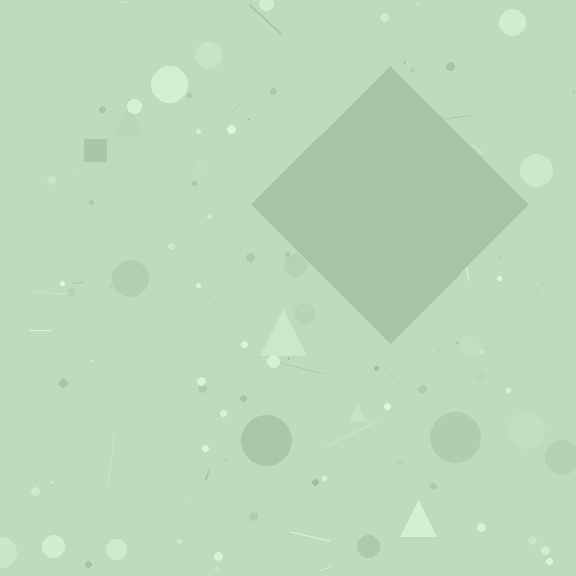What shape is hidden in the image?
A diamond is hidden in the image.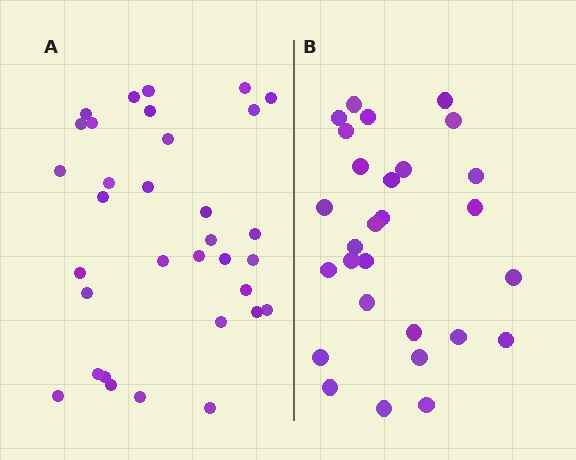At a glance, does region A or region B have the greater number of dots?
Region A (the left region) has more dots.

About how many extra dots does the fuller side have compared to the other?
Region A has about 5 more dots than region B.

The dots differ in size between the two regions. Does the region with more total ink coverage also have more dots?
No. Region B has more total ink coverage because its dots are larger, but region A actually contains more individual dots. Total area can be misleading — the number of items is what matters here.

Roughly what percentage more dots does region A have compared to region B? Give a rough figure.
About 20% more.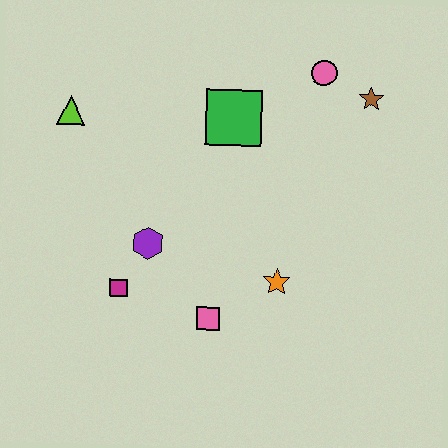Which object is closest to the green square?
The pink circle is closest to the green square.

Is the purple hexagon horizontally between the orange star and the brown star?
No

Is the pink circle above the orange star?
Yes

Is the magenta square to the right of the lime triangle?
Yes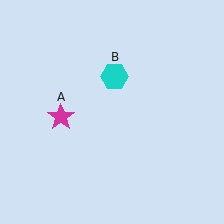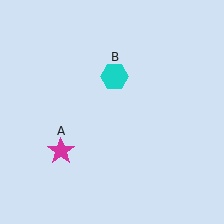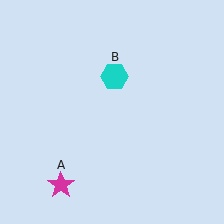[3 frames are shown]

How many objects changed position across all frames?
1 object changed position: magenta star (object A).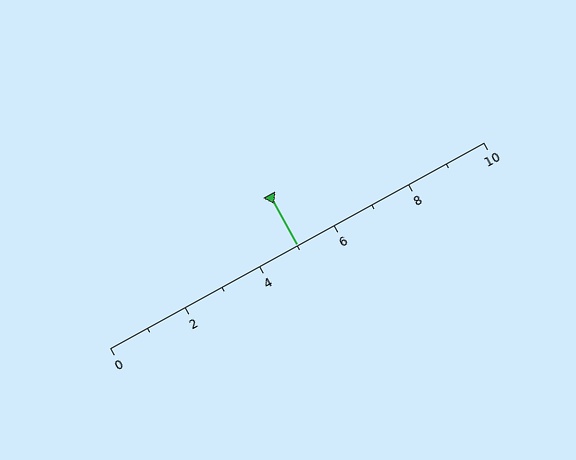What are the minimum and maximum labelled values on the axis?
The axis runs from 0 to 10.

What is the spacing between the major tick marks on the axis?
The major ticks are spaced 2 apart.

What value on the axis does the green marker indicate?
The marker indicates approximately 5.